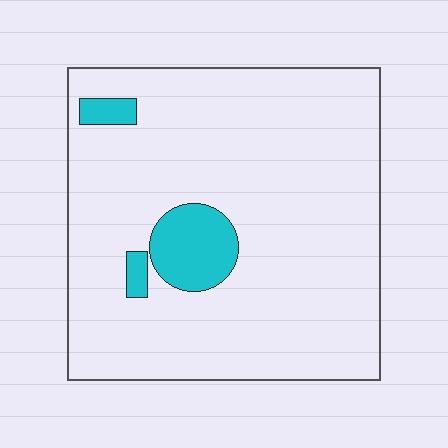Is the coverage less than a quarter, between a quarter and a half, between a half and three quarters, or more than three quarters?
Less than a quarter.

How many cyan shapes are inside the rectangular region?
3.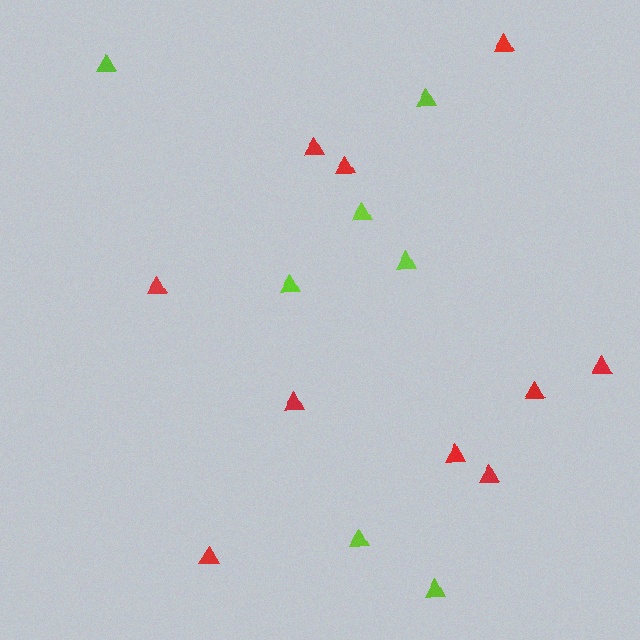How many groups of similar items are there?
There are 2 groups: one group of red triangles (10) and one group of lime triangles (7).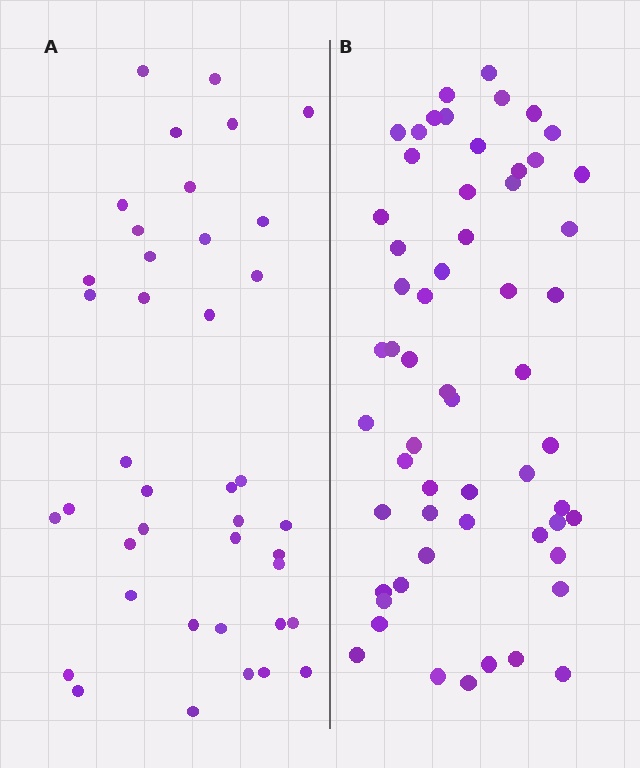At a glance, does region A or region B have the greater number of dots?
Region B (the right region) has more dots.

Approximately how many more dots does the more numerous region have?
Region B has approximately 20 more dots than region A.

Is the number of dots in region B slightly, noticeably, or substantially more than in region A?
Region B has substantially more. The ratio is roughly 1.4 to 1.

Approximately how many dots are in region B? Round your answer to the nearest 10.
About 60 dots. (The exact count is 58, which rounds to 60.)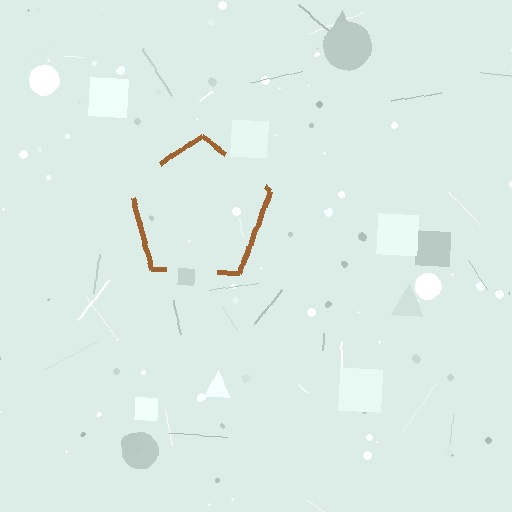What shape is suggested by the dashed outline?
The dashed outline suggests a pentagon.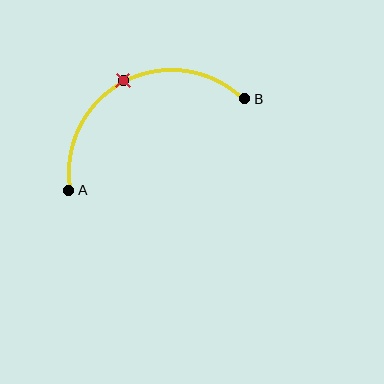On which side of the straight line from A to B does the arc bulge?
The arc bulges above the straight line connecting A and B.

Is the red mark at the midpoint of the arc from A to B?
Yes. The red mark lies on the arc at equal arc-length from both A and B — it is the arc midpoint.